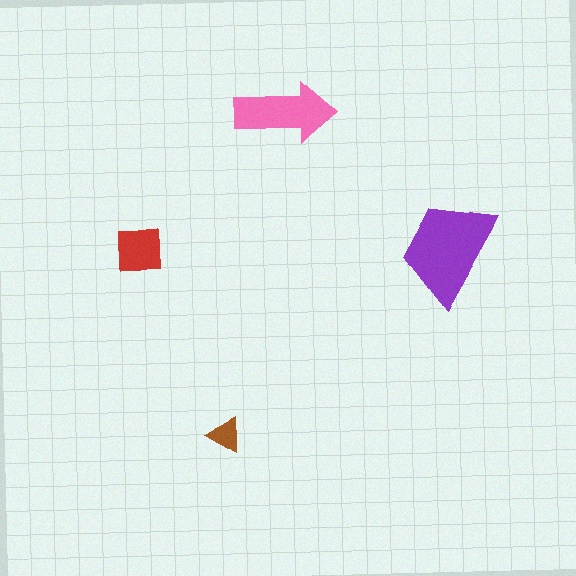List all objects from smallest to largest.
The brown triangle, the red square, the pink arrow, the purple trapezoid.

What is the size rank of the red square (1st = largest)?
3rd.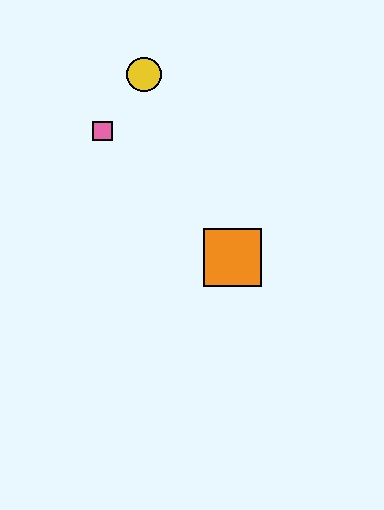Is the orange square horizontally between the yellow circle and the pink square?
No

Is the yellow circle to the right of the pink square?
Yes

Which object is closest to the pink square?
The yellow circle is closest to the pink square.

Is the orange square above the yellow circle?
No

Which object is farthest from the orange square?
The yellow circle is farthest from the orange square.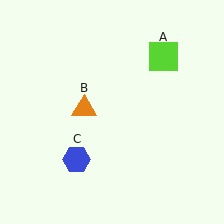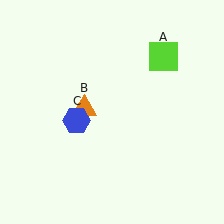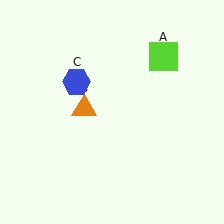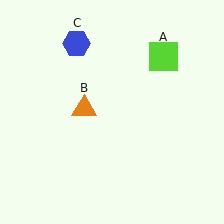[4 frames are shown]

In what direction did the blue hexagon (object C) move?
The blue hexagon (object C) moved up.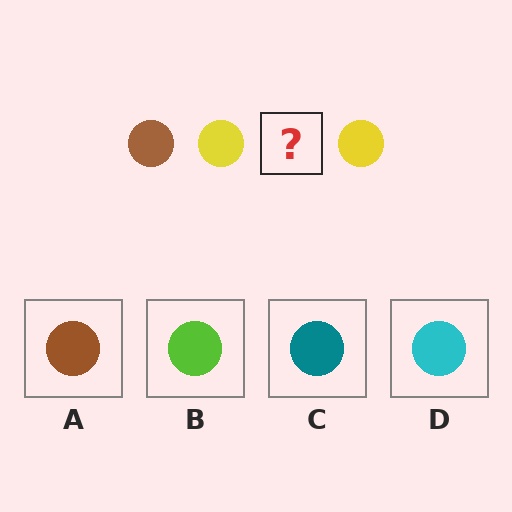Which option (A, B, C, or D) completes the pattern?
A.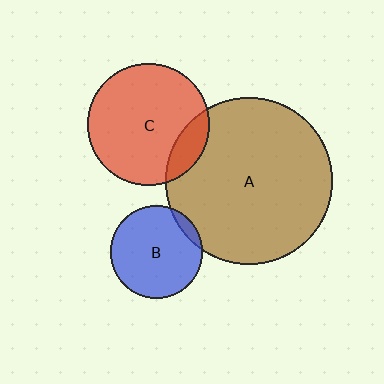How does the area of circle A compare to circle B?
Approximately 3.3 times.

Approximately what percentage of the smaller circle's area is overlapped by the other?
Approximately 5%.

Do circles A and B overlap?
Yes.